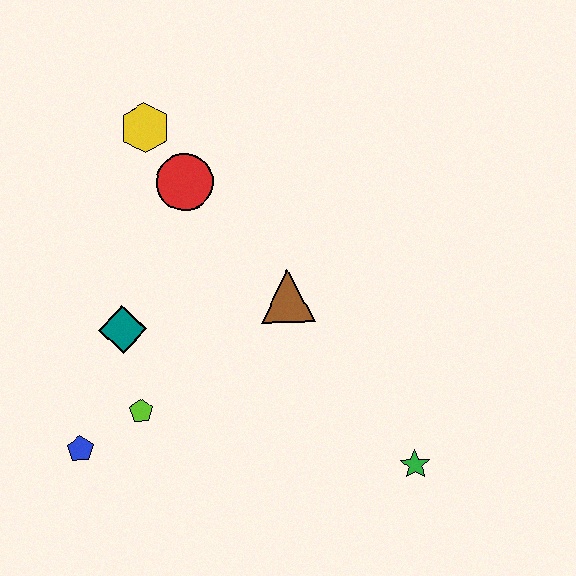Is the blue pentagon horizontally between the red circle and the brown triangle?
No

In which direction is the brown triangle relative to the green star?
The brown triangle is above the green star.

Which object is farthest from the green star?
The yellow hexagon is farthest from the green star.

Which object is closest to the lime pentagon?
The blue pentagon is closest to the lime pentagon.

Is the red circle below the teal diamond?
No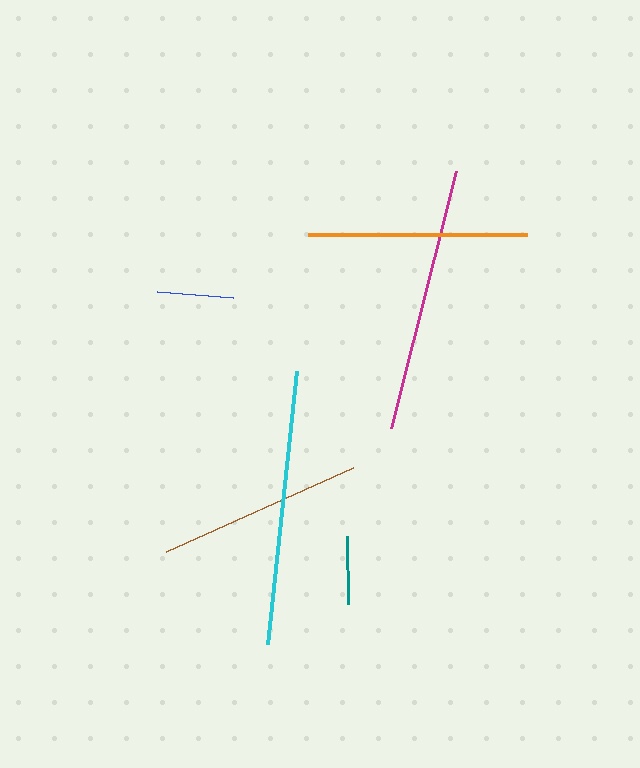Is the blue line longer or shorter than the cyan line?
The cyan line is longer than the blue line.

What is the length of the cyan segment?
The cyan segment is approximately 275 pixels long.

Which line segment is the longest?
The cyan line is the longest at approximately 275 pixels.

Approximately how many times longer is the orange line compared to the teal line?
The orange line is approximately 3.2 times the length of the teal line.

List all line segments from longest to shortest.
From longest to shortest: cyan, magenta, orange, brown, blue, teal.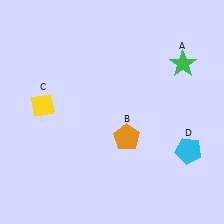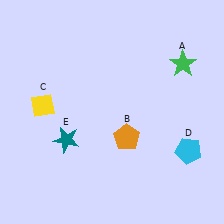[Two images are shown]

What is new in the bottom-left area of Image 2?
A teal star (E) was added in the bottom-left area of Image 2.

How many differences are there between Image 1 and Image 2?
There is 1 difference between the two images.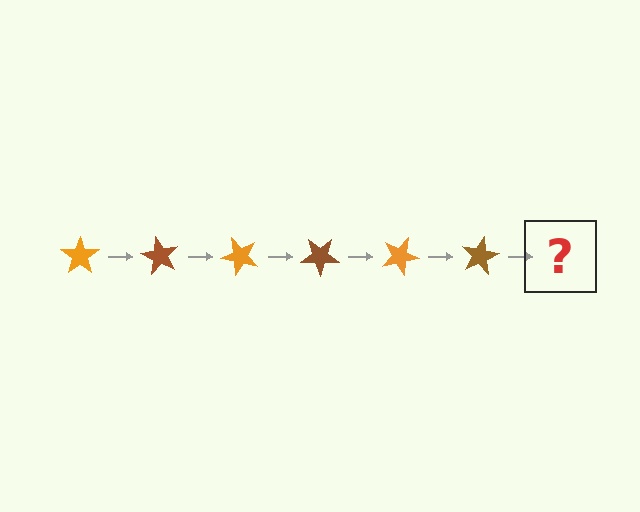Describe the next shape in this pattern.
It should be an orange star, rotated 360 degrees from the start.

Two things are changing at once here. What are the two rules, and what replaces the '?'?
The two rules are that it rotates 60 degrees each step and the color cycles through orange and brown. The '?' should be an orange star, rotated 360 degrees from the start.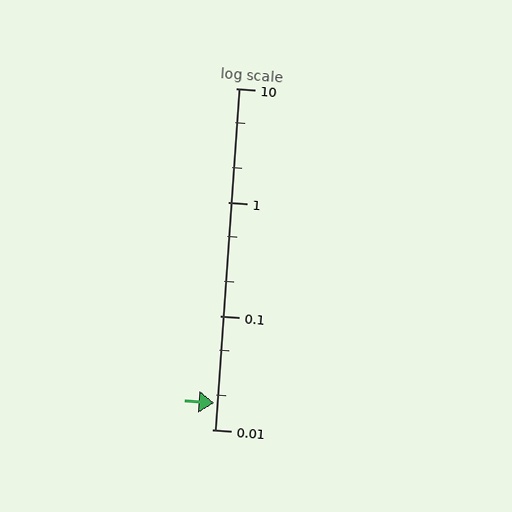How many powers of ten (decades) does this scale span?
The scale spans 3 decades, from 0.01 to 10.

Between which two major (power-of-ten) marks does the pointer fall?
The pointer is between 0.01 and 0.1.